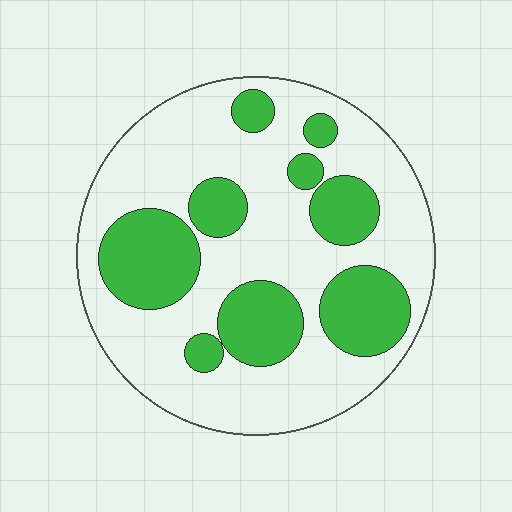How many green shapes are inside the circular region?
9.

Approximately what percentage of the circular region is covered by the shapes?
Approximately 30%.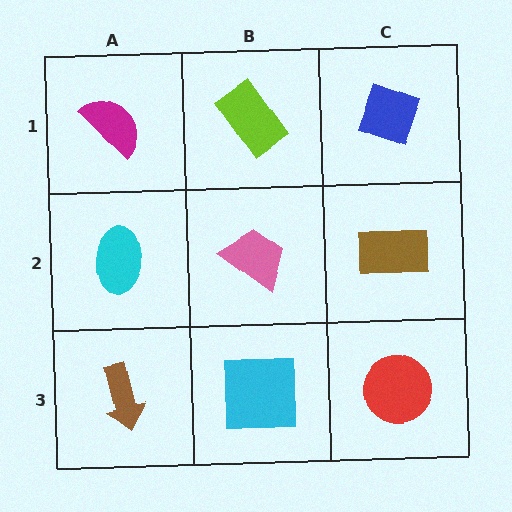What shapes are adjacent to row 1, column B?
A pink trapezoid (row 2, column B), a magenta semicircle (row 1, column A), a blue diamond (row 1, column C).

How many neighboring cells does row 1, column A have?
2.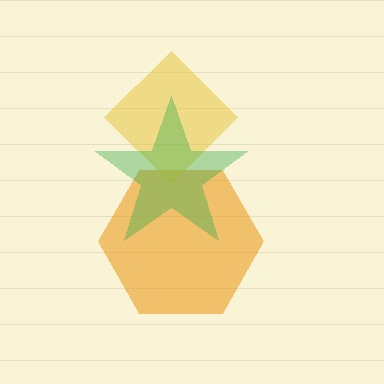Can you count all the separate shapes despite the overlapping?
Yes, there are 3 separate shapes.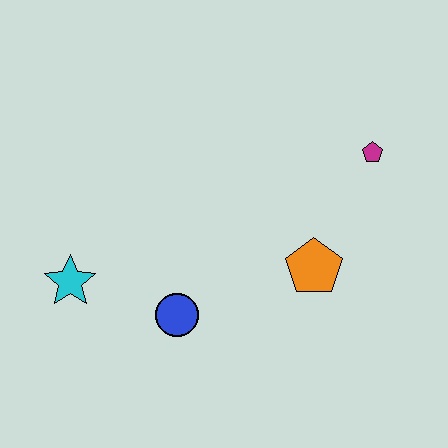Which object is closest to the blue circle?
The cyan star is closest to the blue circle.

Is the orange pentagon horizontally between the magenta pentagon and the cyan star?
Yes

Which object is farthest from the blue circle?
The magenta pentagon is farthest from the blue circle.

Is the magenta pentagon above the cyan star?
Yes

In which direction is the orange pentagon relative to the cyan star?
The orange pentagon is to the right of the cyan star.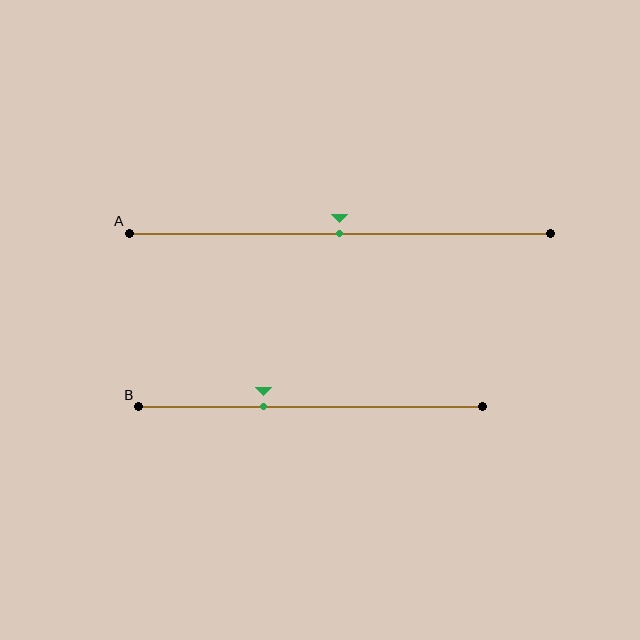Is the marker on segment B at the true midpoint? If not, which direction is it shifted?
No, the marker on segment B is shifted to the left by about 14% of the segment length.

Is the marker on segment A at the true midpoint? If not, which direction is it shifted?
Yes, the marker on segment A is at the true midpoint.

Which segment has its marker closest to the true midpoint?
Segment A has its marker closest to the true midpoint.